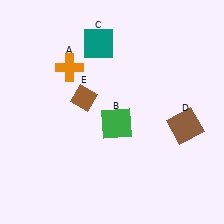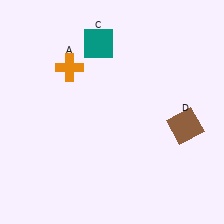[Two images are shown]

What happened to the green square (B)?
The green square (B) was removed in Image 2. It was in the bottom-right area of Image 1.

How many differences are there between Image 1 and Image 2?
There are 2 differences between the two images.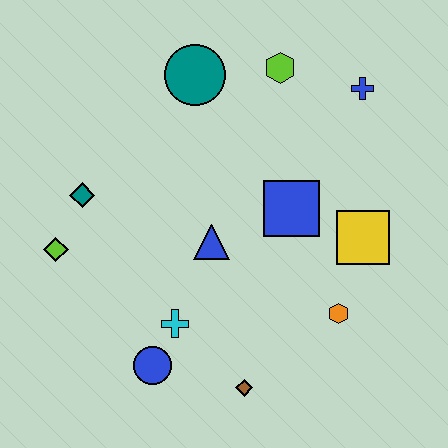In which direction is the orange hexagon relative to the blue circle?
The orange hexagon is to the right of the blue circle.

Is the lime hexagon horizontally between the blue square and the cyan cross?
Yes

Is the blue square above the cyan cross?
Yes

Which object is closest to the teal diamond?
The lime diamond is closest to the teal diamond.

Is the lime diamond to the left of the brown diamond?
Yes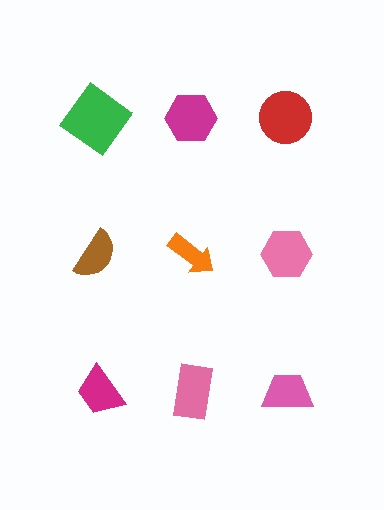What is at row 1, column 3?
A red circle.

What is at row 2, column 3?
A pink hexagon.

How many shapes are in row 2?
3 shapes.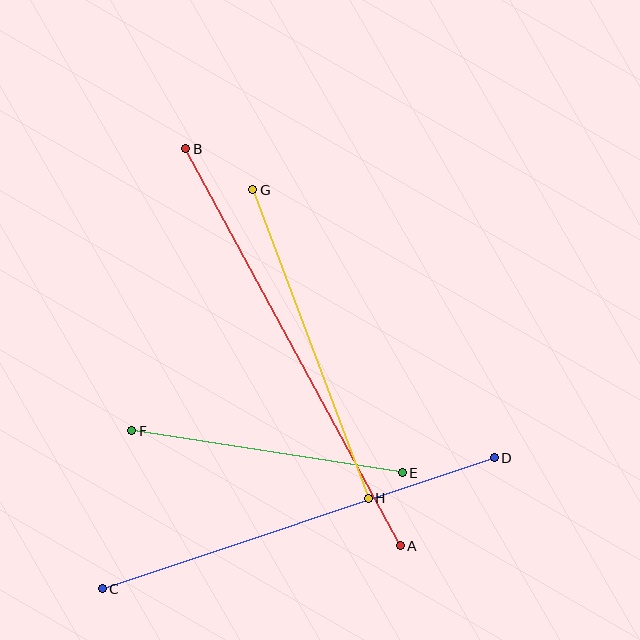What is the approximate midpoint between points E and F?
The midpoint is at approximately (267, 452) pixels.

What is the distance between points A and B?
The distance is approximately 451 pixels.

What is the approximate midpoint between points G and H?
The midpoint is at approximately (310, 344) pixels.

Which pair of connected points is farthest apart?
Points A and B are farthest apart.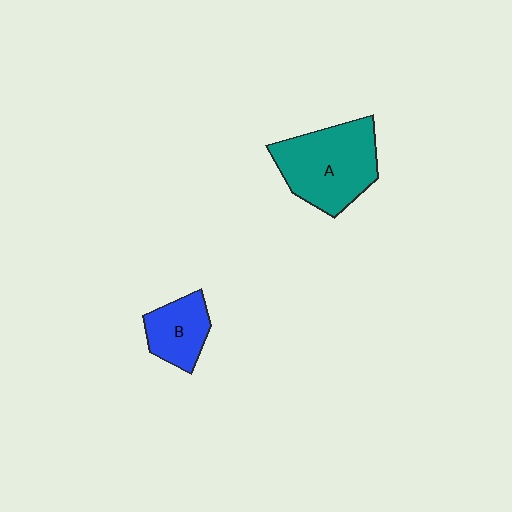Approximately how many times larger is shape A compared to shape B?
Approximately 1.9 times.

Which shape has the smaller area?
Shape B (blue).